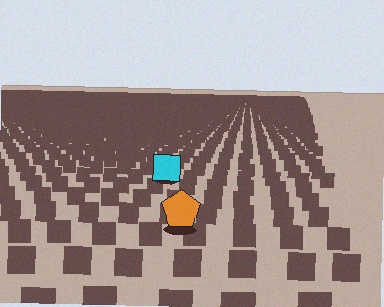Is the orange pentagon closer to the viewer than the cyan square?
Yes. The orange pentagon is closer — you can tell from the texture gradient: the ground texture is coarser near it.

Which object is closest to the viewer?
The orange pentagon is closest. The texture marks near it are larger and more spread out.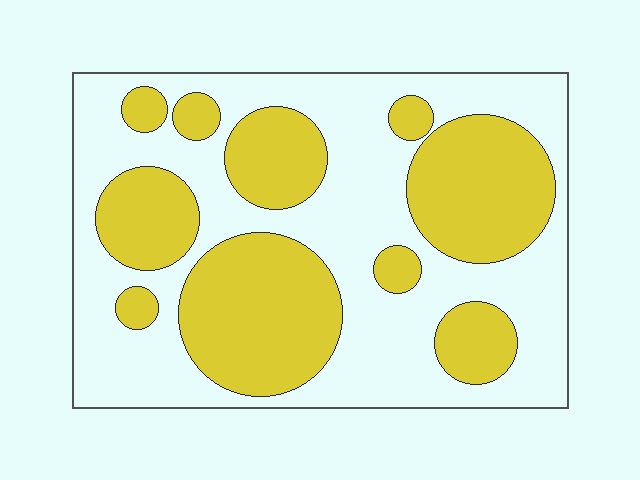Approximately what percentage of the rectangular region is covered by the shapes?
Approximately 40%.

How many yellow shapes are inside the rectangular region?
10.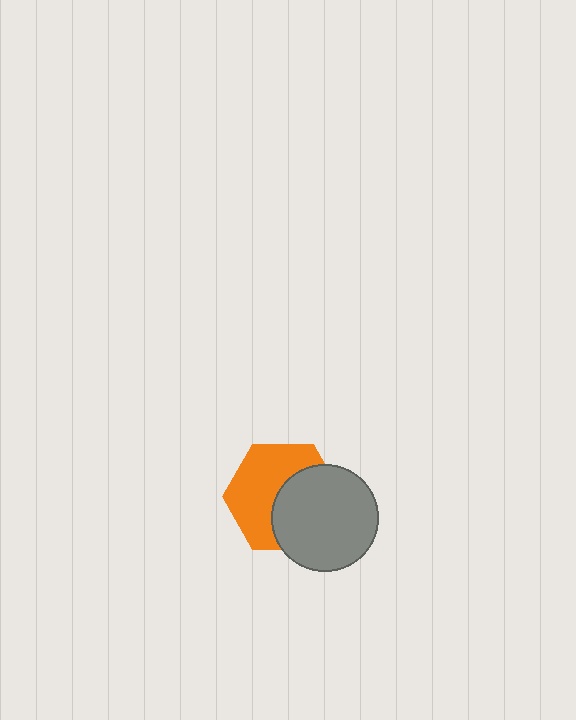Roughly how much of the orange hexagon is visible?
About half of it is visible (roughly 55%).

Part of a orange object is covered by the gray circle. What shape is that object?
It is a hexagon.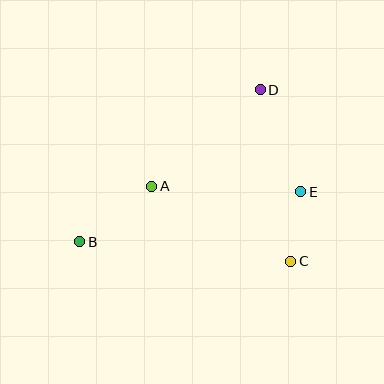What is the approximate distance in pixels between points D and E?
The distance between D and E is approximately 110 pixels.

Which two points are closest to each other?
Points C and E are closest to each other.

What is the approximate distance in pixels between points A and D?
The distance between A and D is approximately 145 pixels.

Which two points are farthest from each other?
Points B and D are farthest from each other.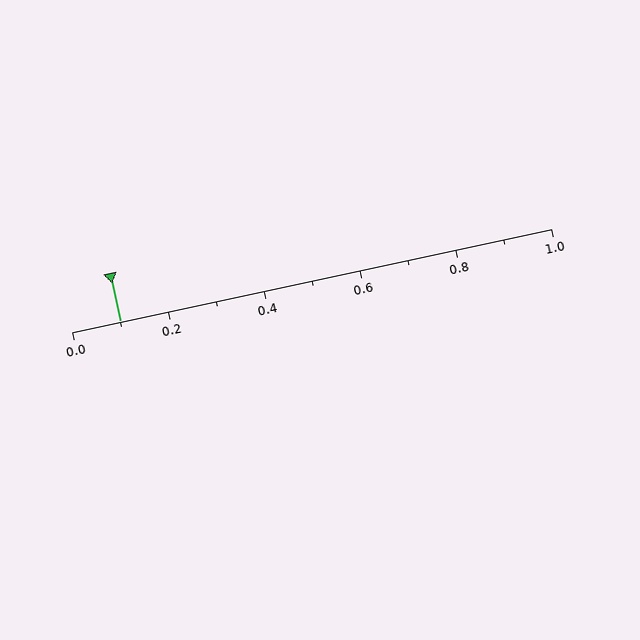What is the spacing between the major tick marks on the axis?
The major ticks are spaced 0.2 apart.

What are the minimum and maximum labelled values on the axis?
The axis runs from 0.0 to 1.0.